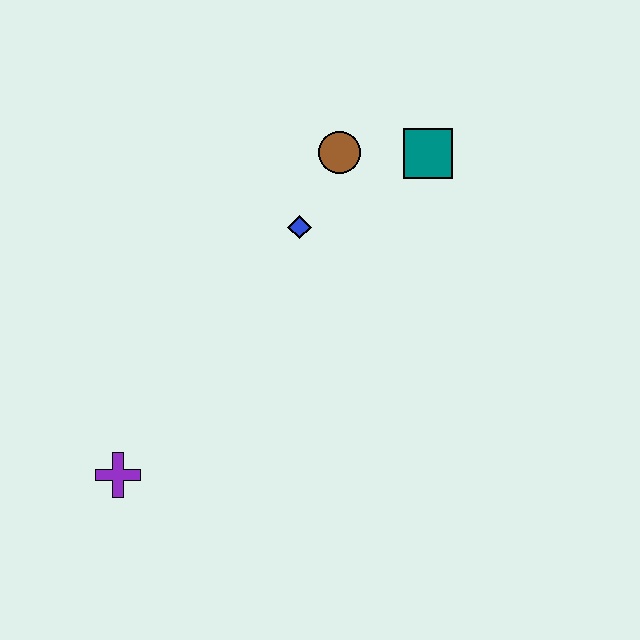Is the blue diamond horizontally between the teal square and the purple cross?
Yes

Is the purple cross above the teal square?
No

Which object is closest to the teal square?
The brown circle is closest to the teal square.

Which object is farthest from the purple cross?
The teal square is farthest from the purple cross.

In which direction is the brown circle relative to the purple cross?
The brown circle is above the purple cross.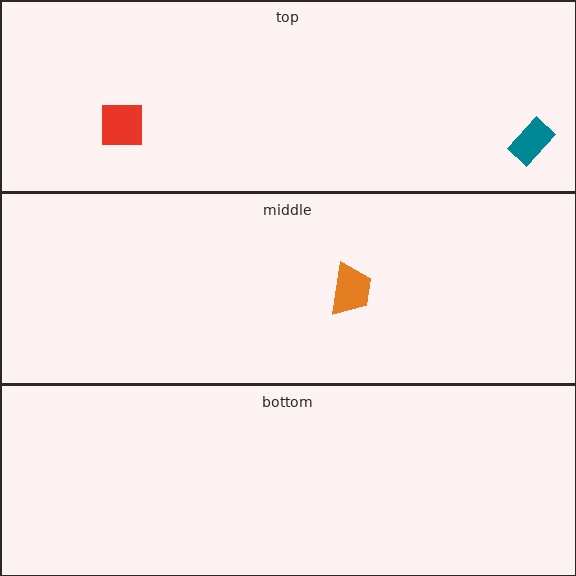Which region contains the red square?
The top region.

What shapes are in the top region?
The red square, the teal rectangle.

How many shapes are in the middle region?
1.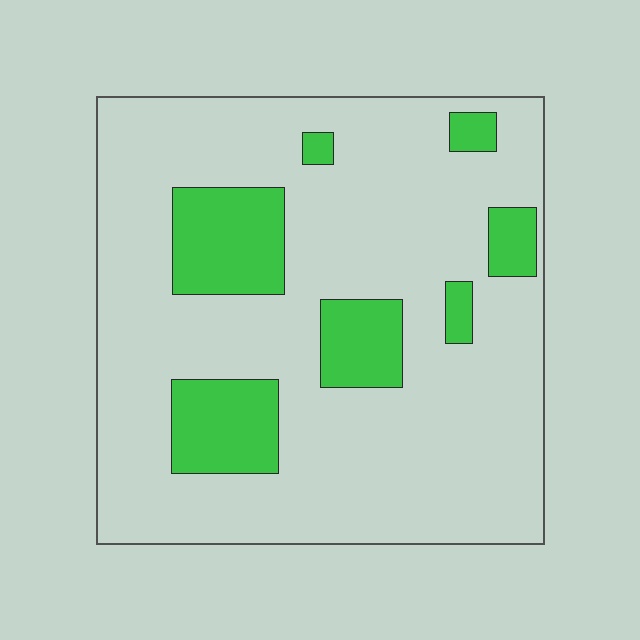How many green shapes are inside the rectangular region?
7.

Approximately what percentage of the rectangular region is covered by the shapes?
Approximately 20%.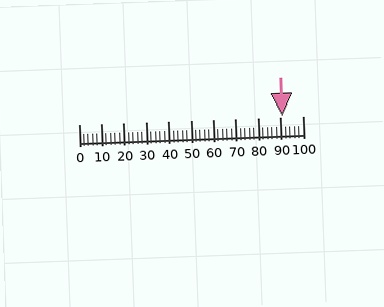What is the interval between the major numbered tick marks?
The major tick marks are spaced 10 units apart.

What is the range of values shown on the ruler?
The ruler shows values from 0 to 100.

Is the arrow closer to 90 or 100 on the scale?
The arrow is closer to 90.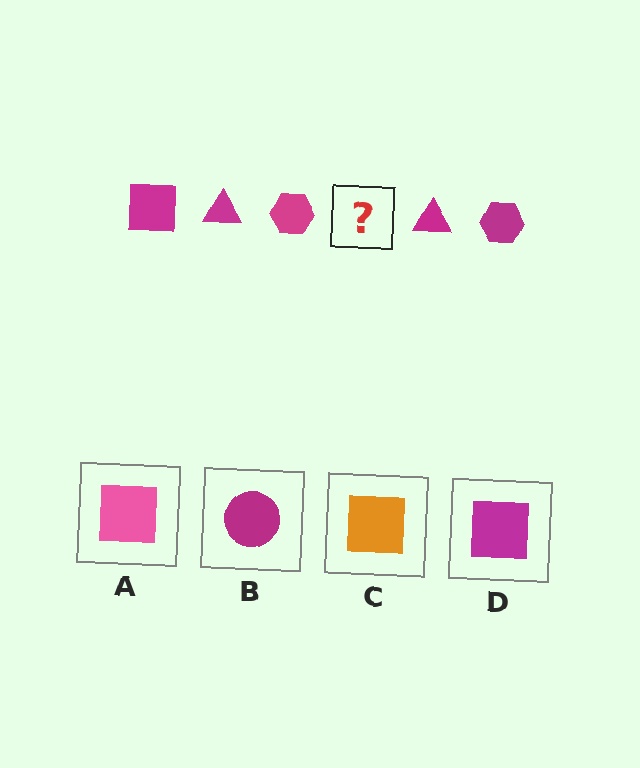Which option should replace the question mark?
Option D.